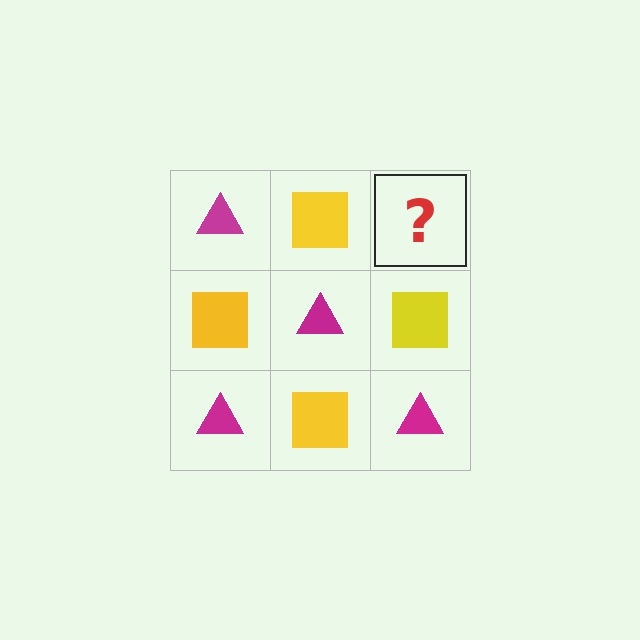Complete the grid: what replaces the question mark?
The question mark should be replaced with a magenta triangle.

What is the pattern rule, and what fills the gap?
The rule is that it alternates magenta triangle and yellow square in a checkerboard pattern. The gap should be filled with a magenta triangle.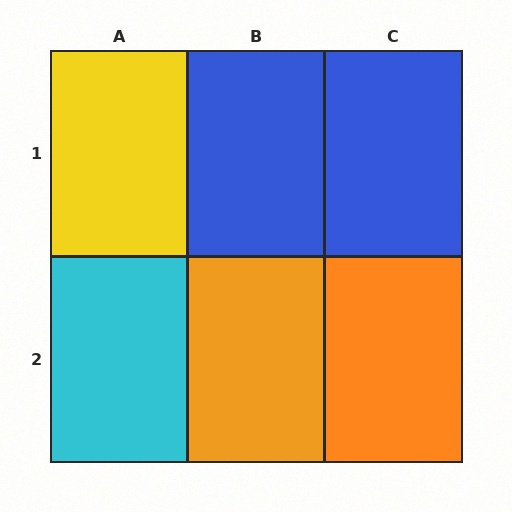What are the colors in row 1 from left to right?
Yellow, blue, blue.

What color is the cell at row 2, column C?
Orange.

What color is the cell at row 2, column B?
Orange.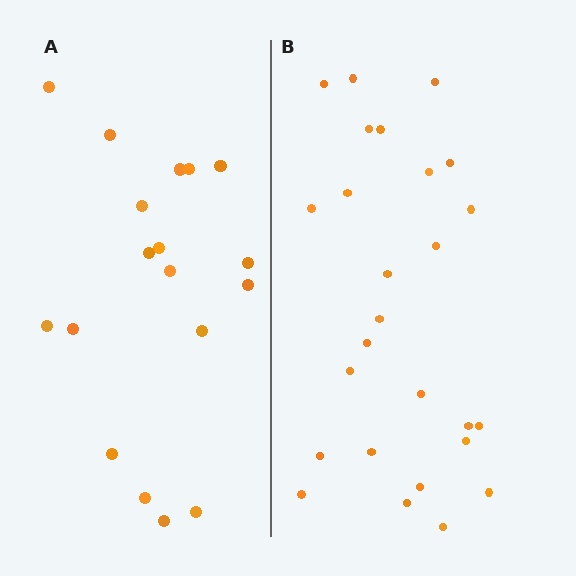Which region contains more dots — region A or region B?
Region B (the right region) has more dots.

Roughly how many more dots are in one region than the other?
Region B has roughly 8 or so more dots than region A.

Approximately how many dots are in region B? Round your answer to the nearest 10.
About 30 dots. (The exact count is 26, which rounds to 30.)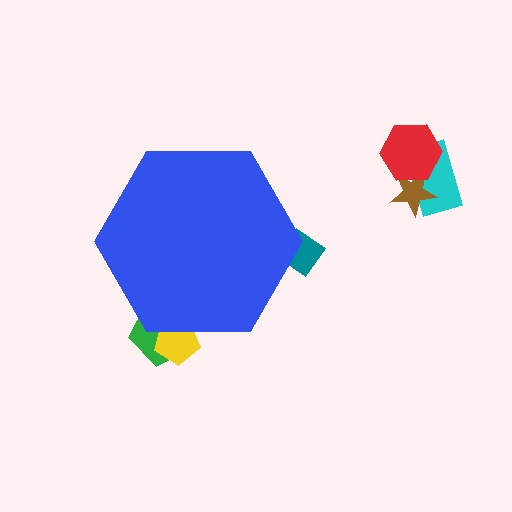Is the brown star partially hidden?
No, the brown star is fully visible.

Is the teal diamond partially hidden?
Yes, the teal diamond is partially hidden behind the blue hexagon.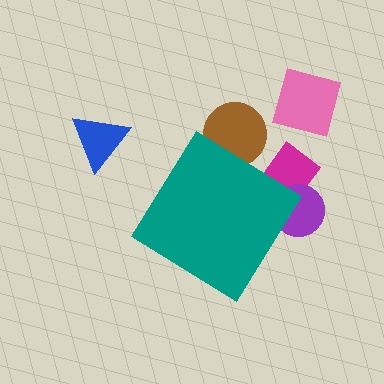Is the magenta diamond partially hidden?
Yes, the magenta diamond is partially hidden behind the teal diamond.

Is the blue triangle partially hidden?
No, the blue triangle is fully visible.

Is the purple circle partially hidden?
Yes, the purple circle is partially hidden behind the teal diamond.